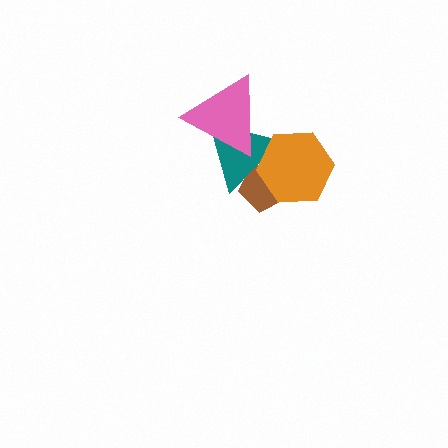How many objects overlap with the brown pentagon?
2 objects overlap with the brown pentagon.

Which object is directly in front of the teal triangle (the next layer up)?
The pink triangle is directly in front of the teal triangle.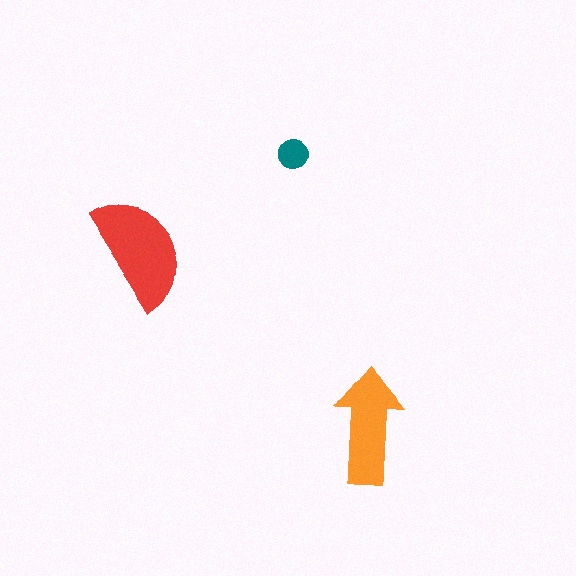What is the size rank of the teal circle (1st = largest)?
3rd.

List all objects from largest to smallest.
The red semicircle, the orange arrow, the teal circle.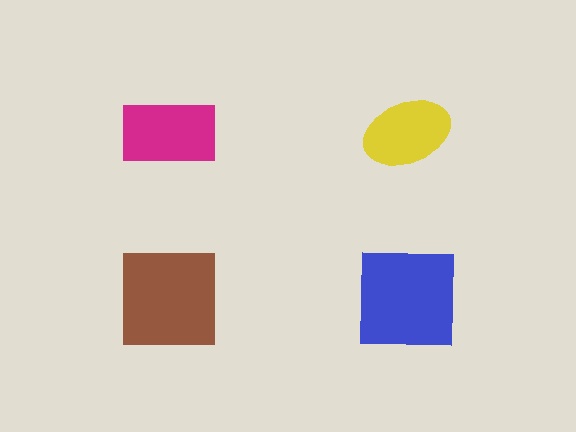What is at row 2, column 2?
A blue square.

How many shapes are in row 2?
2 shapes.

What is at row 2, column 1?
A brown square.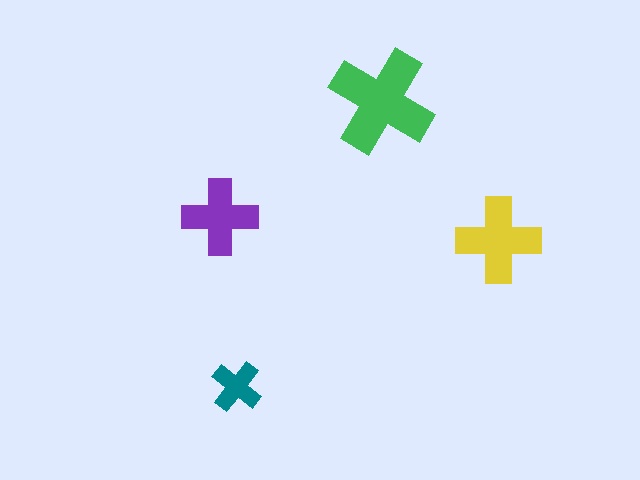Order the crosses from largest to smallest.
the green one, the yellow one, the purple one, the teal one.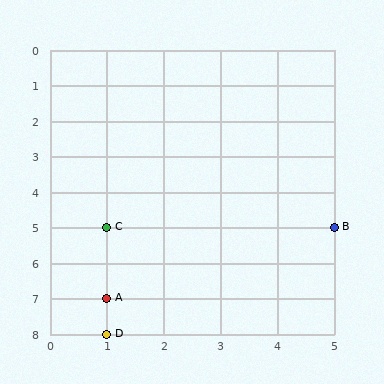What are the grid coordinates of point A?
Point A is at grid coordinates (1, 7).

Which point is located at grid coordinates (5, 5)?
Point B is at (5, 5).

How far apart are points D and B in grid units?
Points D and B are 4 columns and 3 rows apart (about 5.0 grid units diagonally).